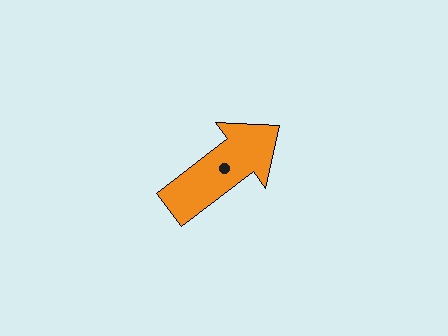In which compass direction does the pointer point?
Northeast.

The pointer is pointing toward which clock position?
Roughly 2 o'clock.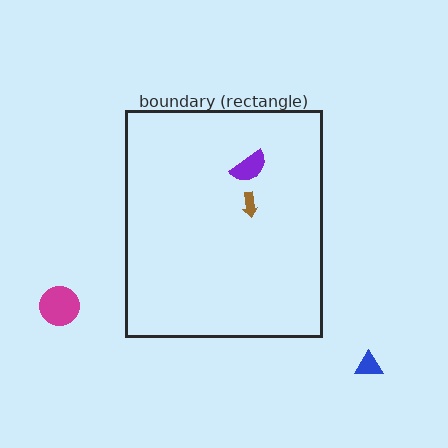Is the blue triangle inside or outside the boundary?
Outside.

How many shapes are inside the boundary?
2 inside, 2 outside.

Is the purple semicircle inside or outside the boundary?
Inside.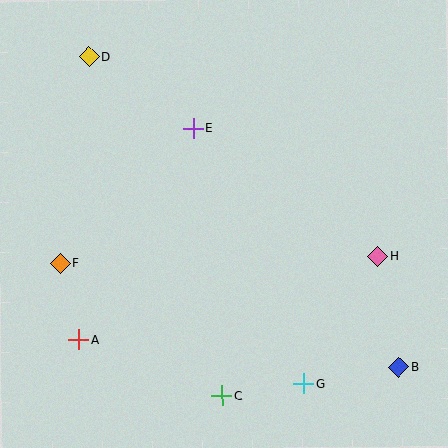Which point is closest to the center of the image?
Point E at (193, 128) is closest to the center.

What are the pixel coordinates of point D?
Point D is at (89, 57).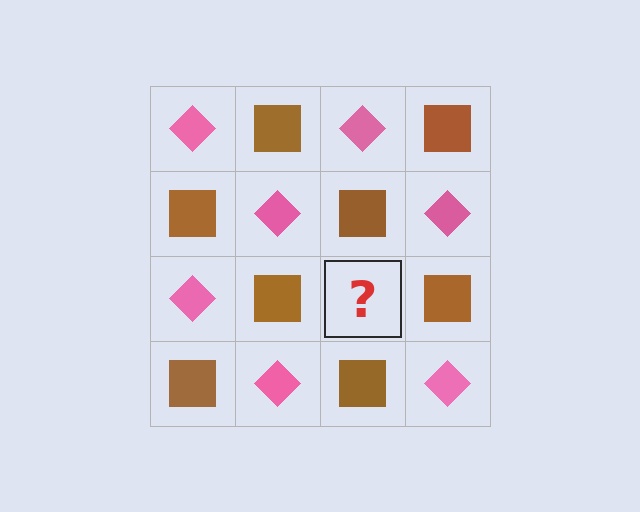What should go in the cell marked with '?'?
The missing cell should contain a pink diamond.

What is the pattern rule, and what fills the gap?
The rule is that it alternates pink diamond and brown square in a checkerboard pattern. The gap should be filled with a pink diamond.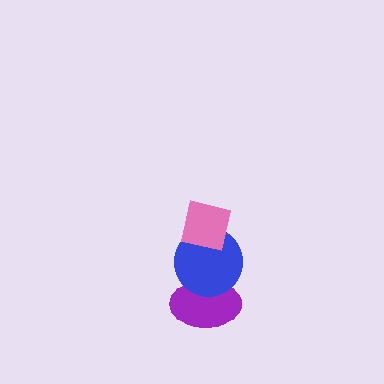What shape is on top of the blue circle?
The pink square is on top of the blue circle.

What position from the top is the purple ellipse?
The purple ellipse is 3rd from the top.